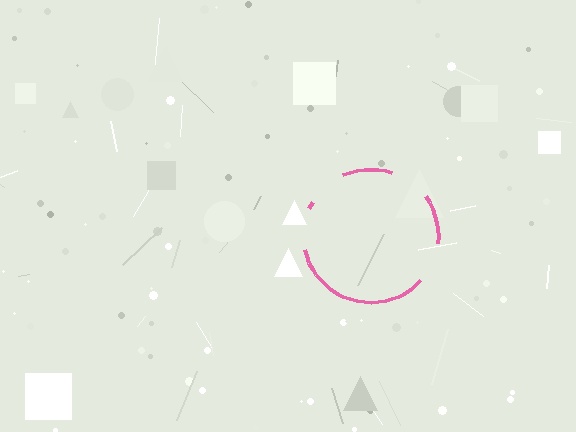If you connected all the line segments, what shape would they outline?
They would outline a circle.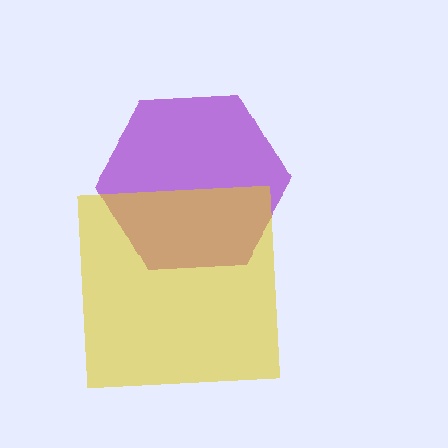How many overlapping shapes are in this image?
There are 2 overlapping shapes in the image.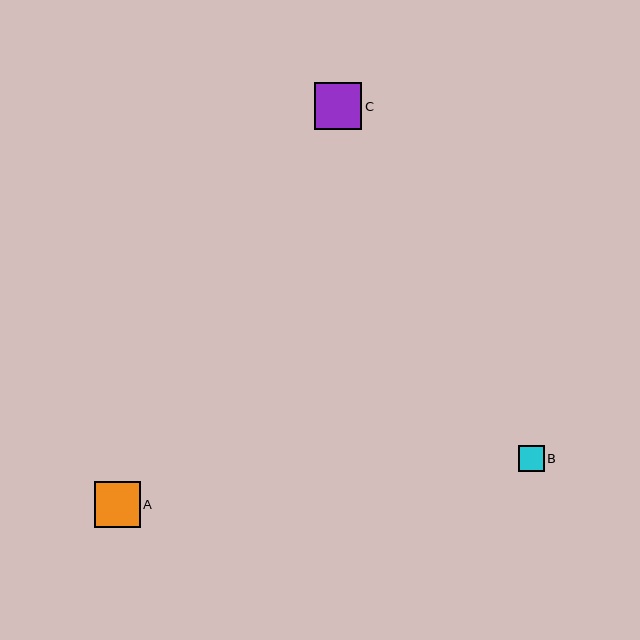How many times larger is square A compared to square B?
Square A is approximately 1.8 times the size of square B.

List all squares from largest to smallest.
From largest to smallest: C, A, B.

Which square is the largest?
Square C is the largest with a size of approximately 47 pixels.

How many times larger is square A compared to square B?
Square A is approximately 1.8 times the size of square B.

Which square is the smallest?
Square B is the smallest with a size of approximately 26 pixels.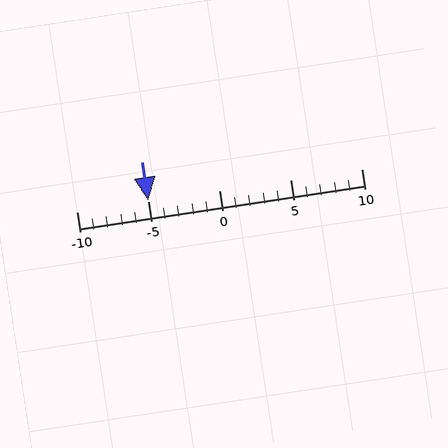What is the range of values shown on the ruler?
The ruler shows values from -10 to 10.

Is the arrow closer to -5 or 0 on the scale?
The arrow is closer to -5.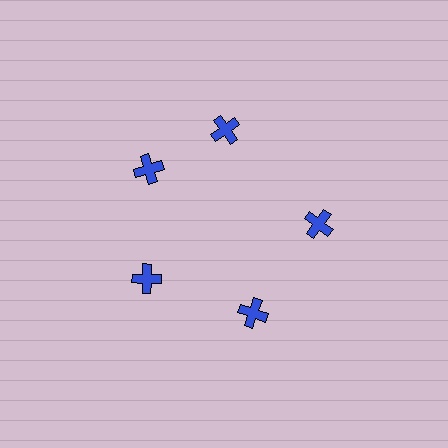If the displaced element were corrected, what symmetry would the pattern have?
It would have 5-fold rotational symmetry — the pattern would map onto itself every 72 degrees.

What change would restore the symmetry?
The symmetry would be restored by rotating it back into even spacing with its neighbors so that all 5 crosses sit at equal angles and equal distance from the center.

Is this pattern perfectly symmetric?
No. The 5 blue crosses are arranged in a ring, but one element near the 1 o'clock position is rotated out of alignment along the ring, breaking the 5-fold rotational symmetry.